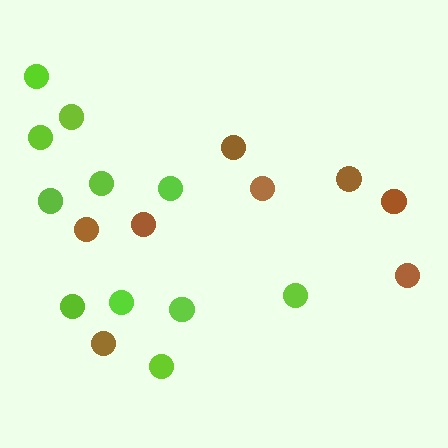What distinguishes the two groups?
There are 2 groups: one group of brown circles (8) and one group of lime circles (11).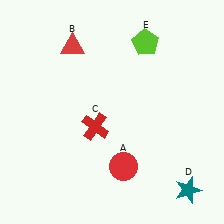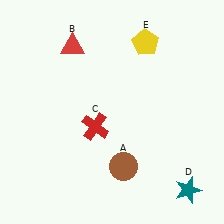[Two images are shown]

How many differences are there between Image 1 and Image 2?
There are 2 differences between the two images.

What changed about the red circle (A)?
In Image 1, A is red. In Image 2, it changed to brown.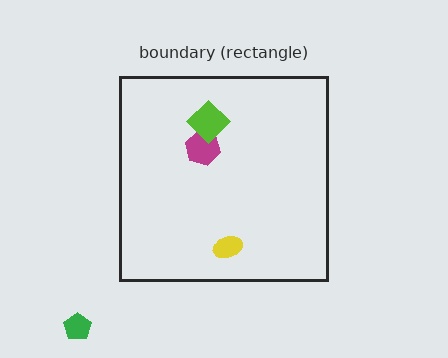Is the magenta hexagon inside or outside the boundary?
Inside.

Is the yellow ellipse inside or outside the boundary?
Inside.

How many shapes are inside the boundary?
3 inside, 1 outside.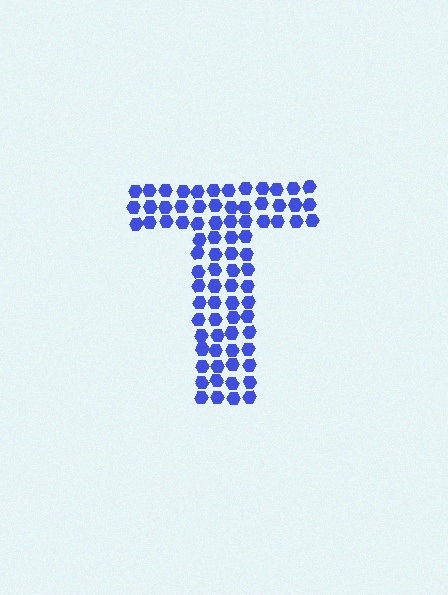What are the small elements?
The small elements are hexagons.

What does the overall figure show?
The overall figure shows the letter T.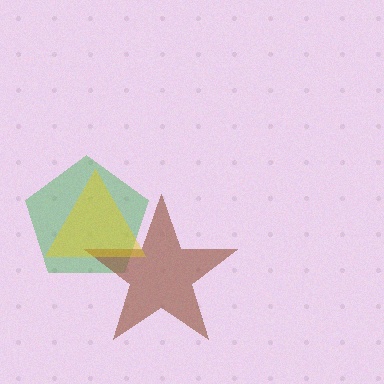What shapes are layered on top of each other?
The layered shapes are: a green pentagon, a brown star, a yellow triangle.